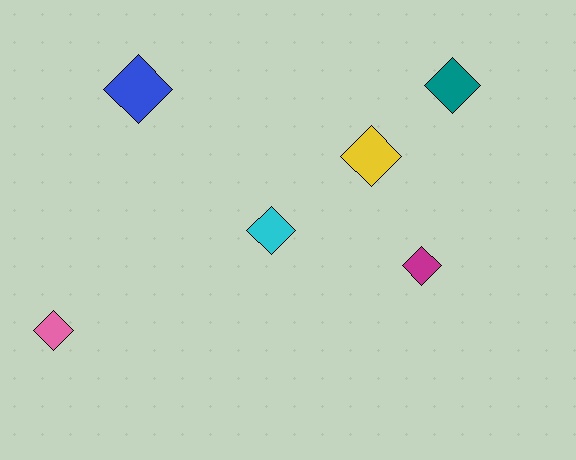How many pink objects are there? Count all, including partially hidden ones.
There is 1 pink object.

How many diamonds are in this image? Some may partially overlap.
There are 6 diamonds.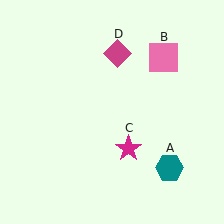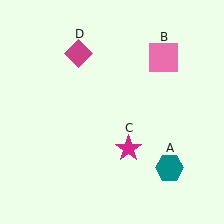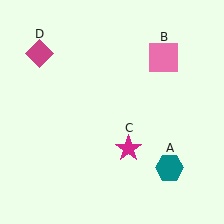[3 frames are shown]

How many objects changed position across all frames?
1 object changed position: magenta diamond (object D).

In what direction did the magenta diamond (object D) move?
The magenta diamond (object D) moved left.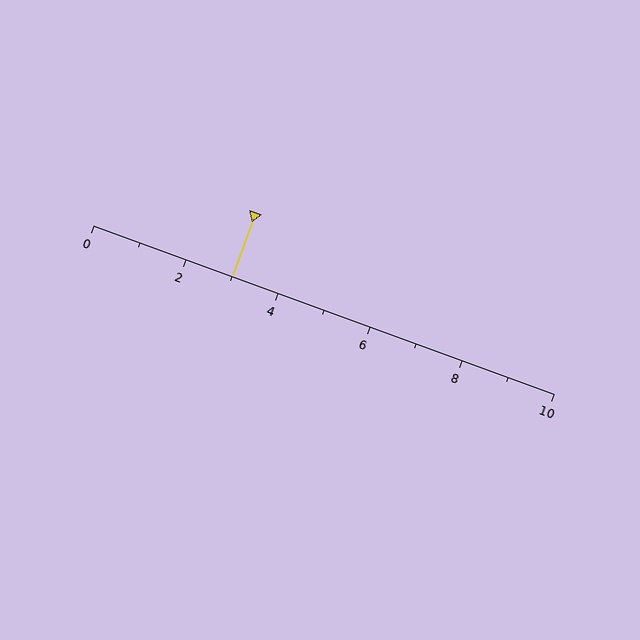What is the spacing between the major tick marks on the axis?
The major ticks are spaced 2 apart.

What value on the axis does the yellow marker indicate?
The marker indicates approximately 3.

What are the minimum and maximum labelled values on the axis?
The axis runs from 0 to 10.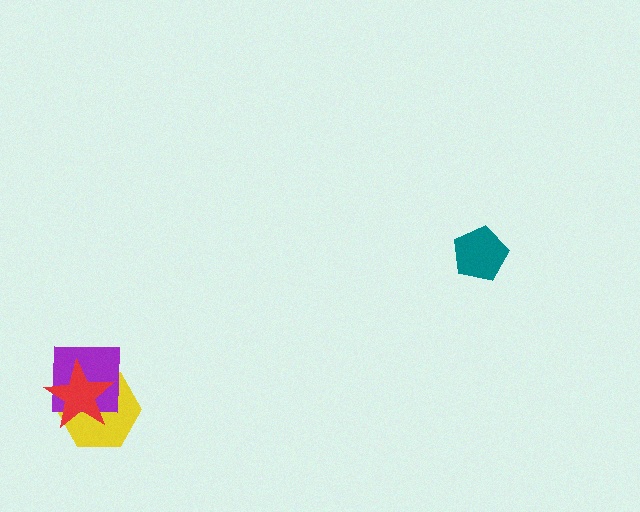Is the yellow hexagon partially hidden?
Yes, it is partially covered by another shape.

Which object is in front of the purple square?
The red star is in front of the purple square.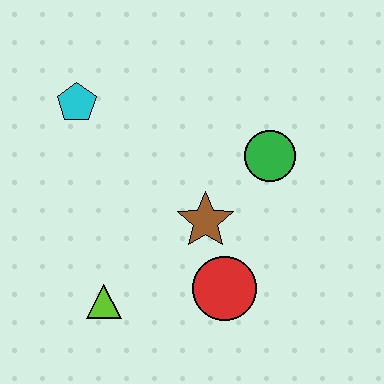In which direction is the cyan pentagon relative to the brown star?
The cyan pentagon is to the left of the brown star.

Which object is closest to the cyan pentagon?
The brown star is closest to the cyan pentagon.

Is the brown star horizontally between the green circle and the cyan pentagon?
Yes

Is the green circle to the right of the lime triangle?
Yes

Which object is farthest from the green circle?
The lime triangle is farthest from the green circle.